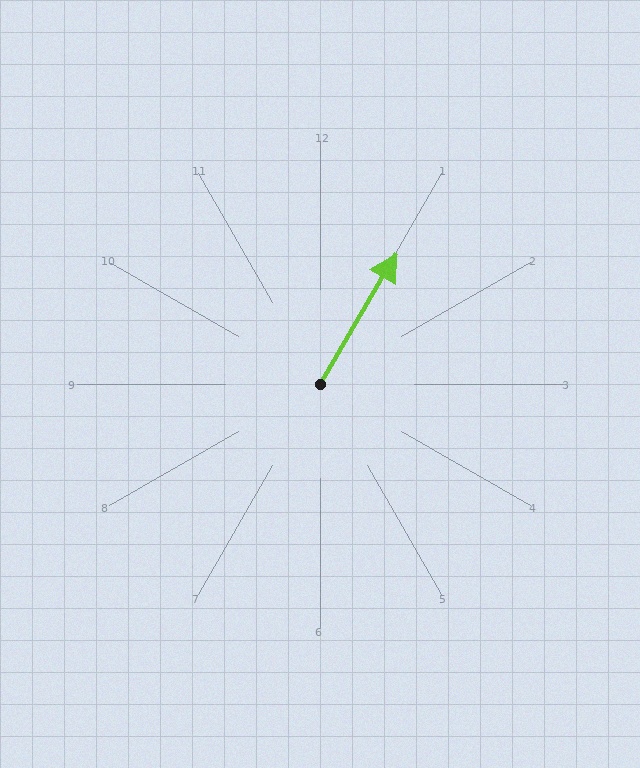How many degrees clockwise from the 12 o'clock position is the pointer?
Approximately 30 degrees.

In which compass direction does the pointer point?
Northeast.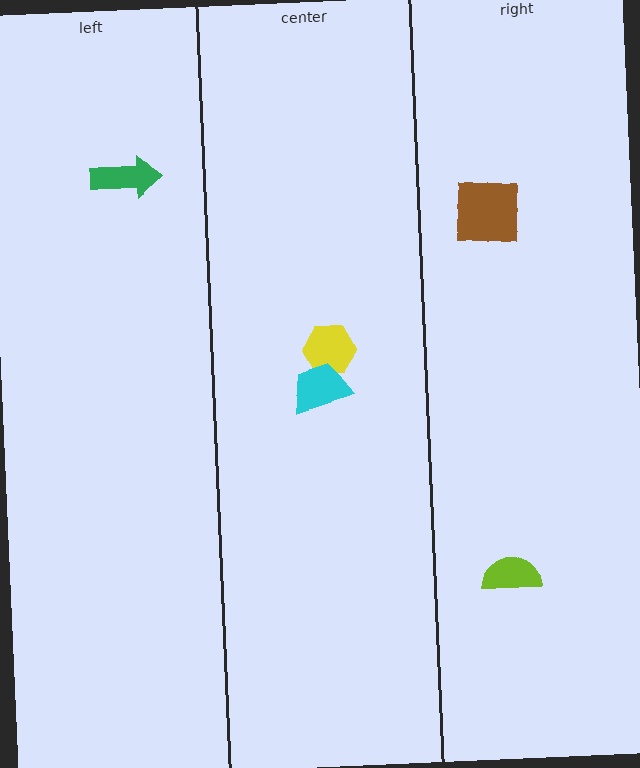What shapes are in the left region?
The green arrow.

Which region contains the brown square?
The right region.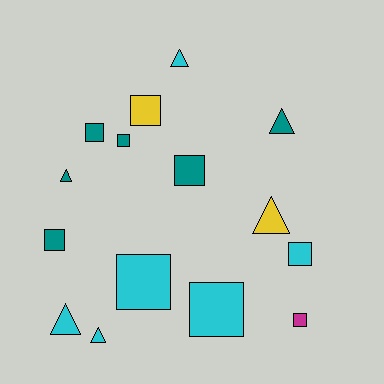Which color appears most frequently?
Teal, with 6 objects.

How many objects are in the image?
There are 15 objects.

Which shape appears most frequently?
Square, with 9 objects.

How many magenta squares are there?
There is 1 magenta square.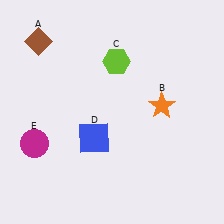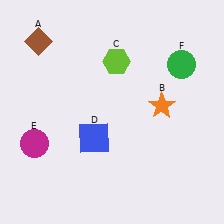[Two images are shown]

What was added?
A green circle (F) was added in Image 2.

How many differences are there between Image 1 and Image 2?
There is 1 difference between the two images.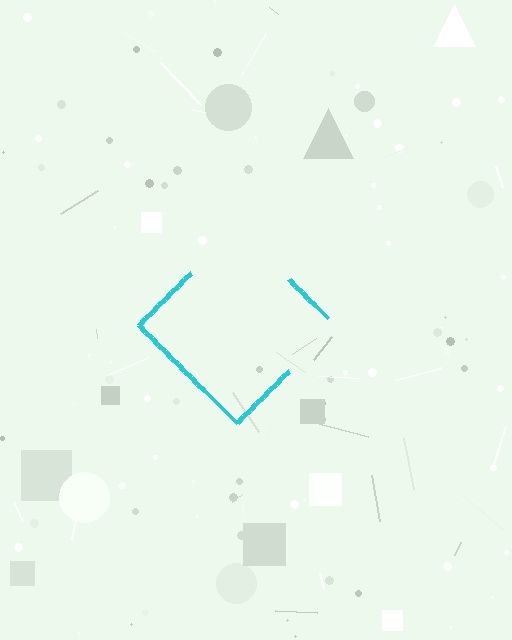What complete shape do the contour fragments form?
The contour fragments form a diamond.